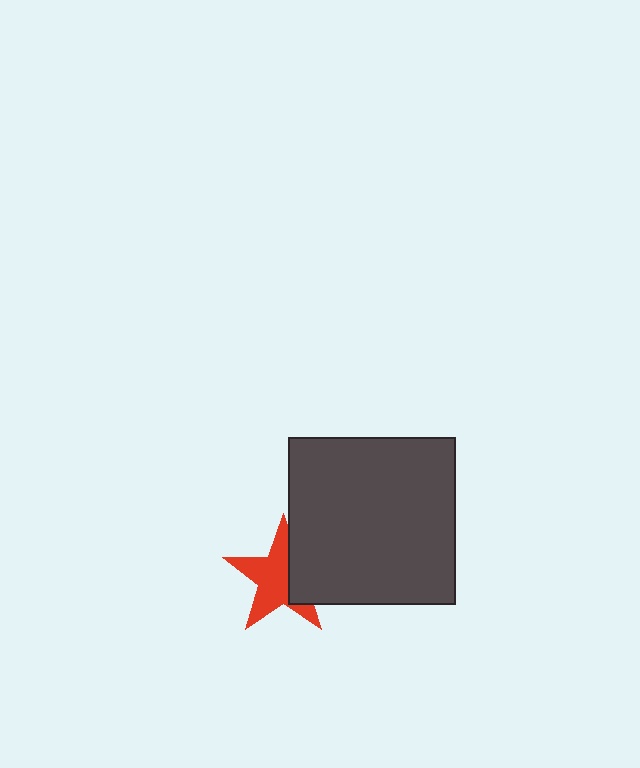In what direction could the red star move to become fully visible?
The red star could move left. That would shift it out from behind the dark gray square entirely.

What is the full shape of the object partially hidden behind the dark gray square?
The partially hidden object is a red star.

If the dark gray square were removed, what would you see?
You would see the complete red star.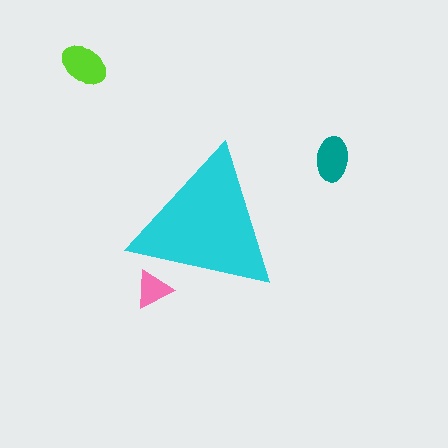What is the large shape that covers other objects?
A cyan triangle.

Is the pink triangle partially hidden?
Yes, the pink triangle is partially hidden behind the cyan triangle.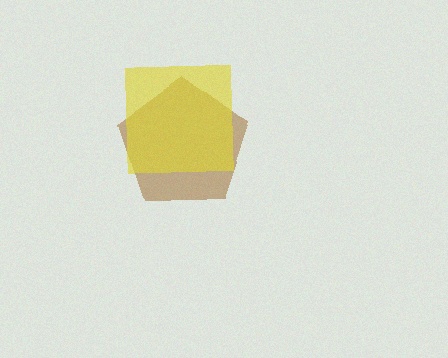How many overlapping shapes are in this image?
There are 2 overlapping shapes in the image.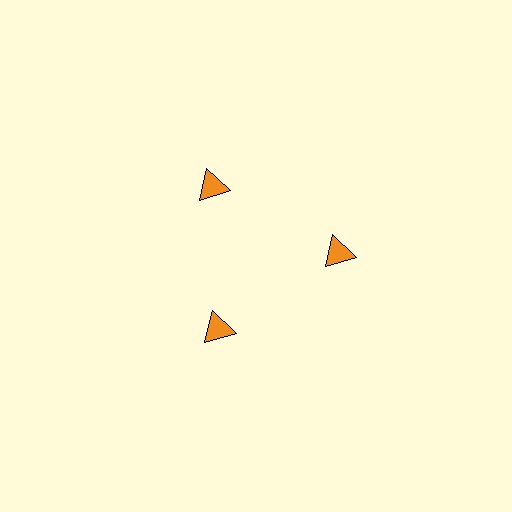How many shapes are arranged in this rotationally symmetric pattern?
There are 3 shapes, arranged in 3 groups of 1.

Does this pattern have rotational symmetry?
Yes, this pattern has 3-fold rotational symmetry. It looks the same after rotating 120 degrees around the center.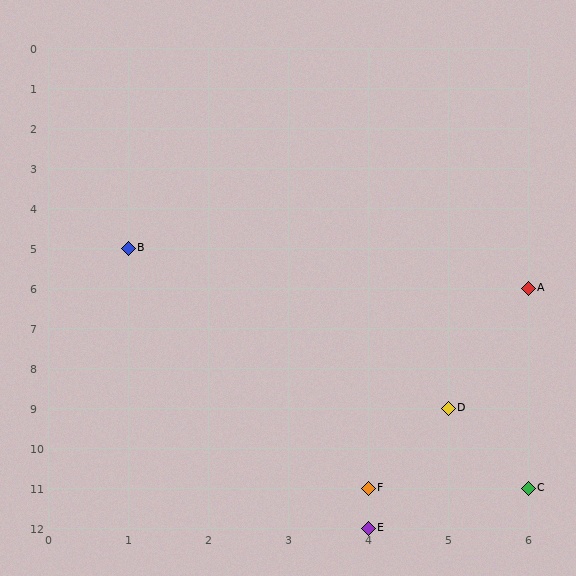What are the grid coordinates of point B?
Point B is at grid coordinates (1, 5).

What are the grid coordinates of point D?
Point D is at grid coordinates (5, 9).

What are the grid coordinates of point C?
Point C is at grid coordinates (6, 11).